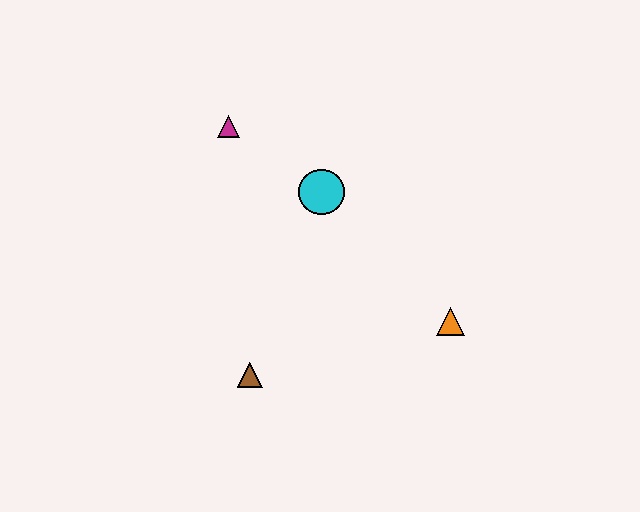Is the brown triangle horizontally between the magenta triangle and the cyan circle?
Yes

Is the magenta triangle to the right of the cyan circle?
No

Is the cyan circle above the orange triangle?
Yes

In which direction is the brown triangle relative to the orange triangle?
The brown triangle is to the left of the orange triangle.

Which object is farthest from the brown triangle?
The magenta triangle is farthest from the brown triangle.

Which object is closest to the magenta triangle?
The cyan circle is closest to the magenta triangle.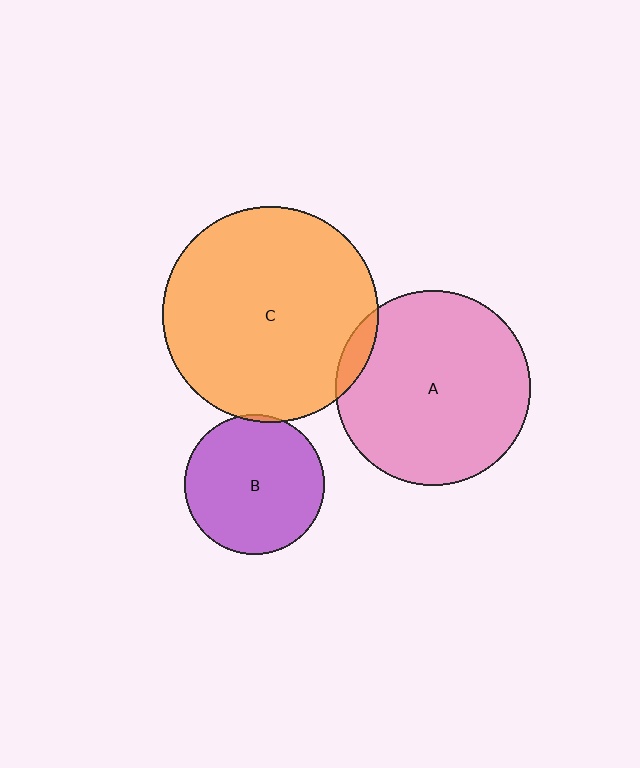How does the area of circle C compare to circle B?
Approximately 2.4 times.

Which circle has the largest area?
Circle C (orange).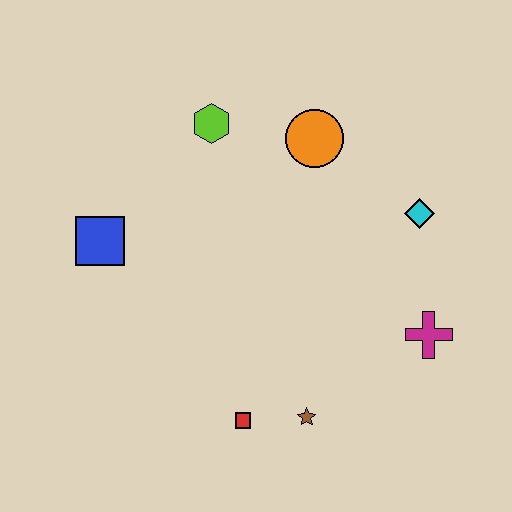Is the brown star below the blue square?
Yes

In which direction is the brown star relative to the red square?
The brown star is to the right of the red square.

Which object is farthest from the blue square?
The magenta cross is farthest from the blue square.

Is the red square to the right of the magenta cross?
No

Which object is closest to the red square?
The brown star is closest to the red square.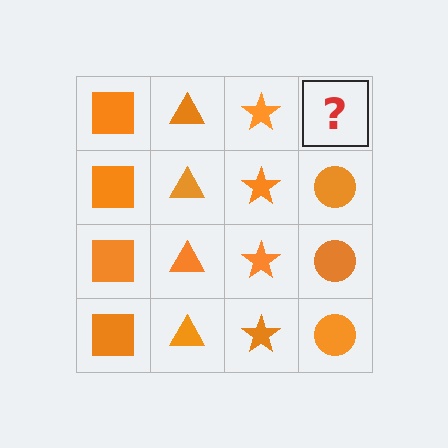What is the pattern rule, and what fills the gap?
The rule is that each column has a consistent shape. The gap should be filled with an orange circle.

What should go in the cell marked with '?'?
The missing cell should contain an orange circle.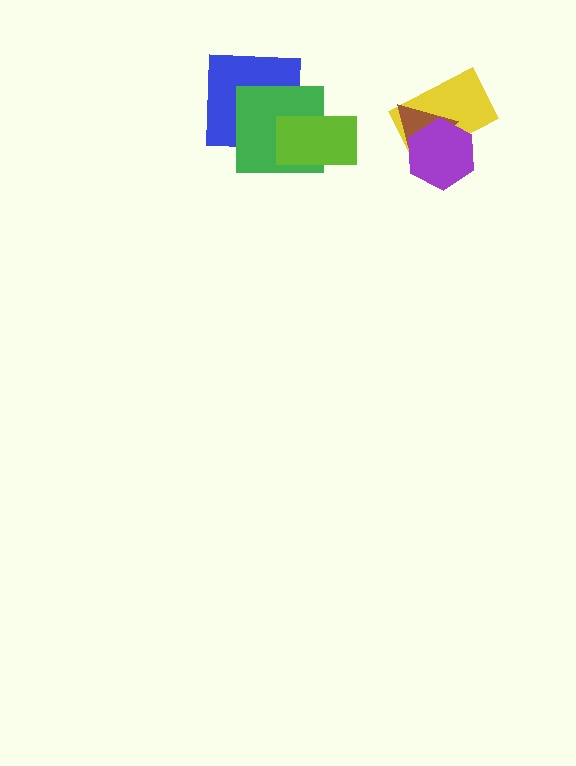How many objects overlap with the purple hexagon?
2 objects overlap with the purple hexagon.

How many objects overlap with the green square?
2 objects overlap with the green square.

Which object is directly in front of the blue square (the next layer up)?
The green square is directly in front of the blue square.